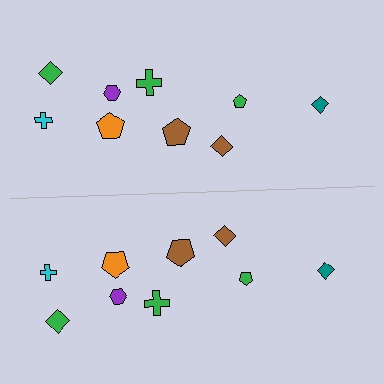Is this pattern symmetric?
Yes, this pattern has bilateral (reflection) symmetry.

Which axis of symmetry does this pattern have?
The pattern has a horizontal axis of symmetry running through the center of the image.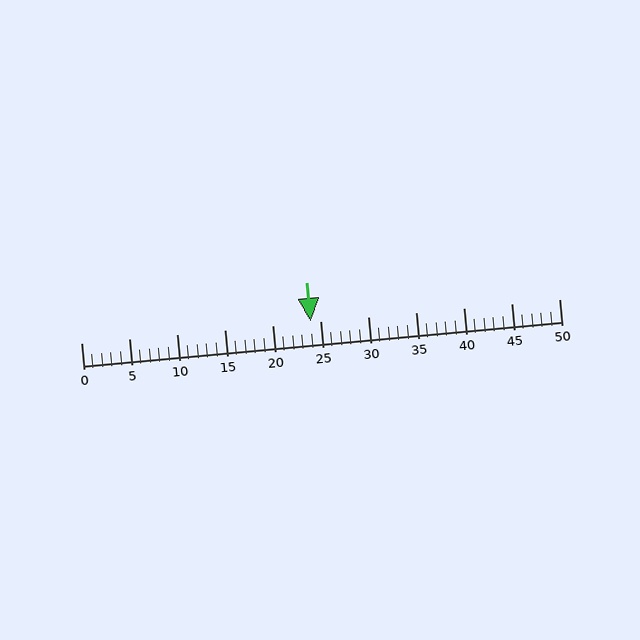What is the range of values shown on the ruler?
The ruler shows values from 0 to 50.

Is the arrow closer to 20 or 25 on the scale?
The arrow is closer to 25.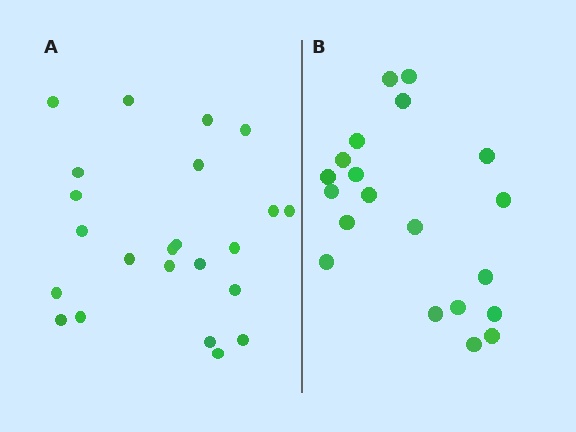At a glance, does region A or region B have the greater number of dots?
Region A (the left region) has more dots.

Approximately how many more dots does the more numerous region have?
Region A has just a few more — roughly 2 or 3 more dots than region B.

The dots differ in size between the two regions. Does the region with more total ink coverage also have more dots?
No. Region B has more total ink coverage because its dots are larger, but region A actually contains more individual dots. Total area can be misleading — the number of items is what matters here.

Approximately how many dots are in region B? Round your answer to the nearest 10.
About 20 dots.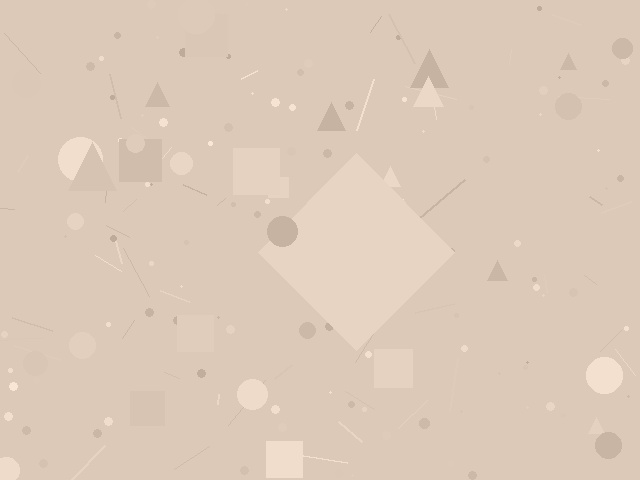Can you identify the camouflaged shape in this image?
The camouflaged shape is a diamond.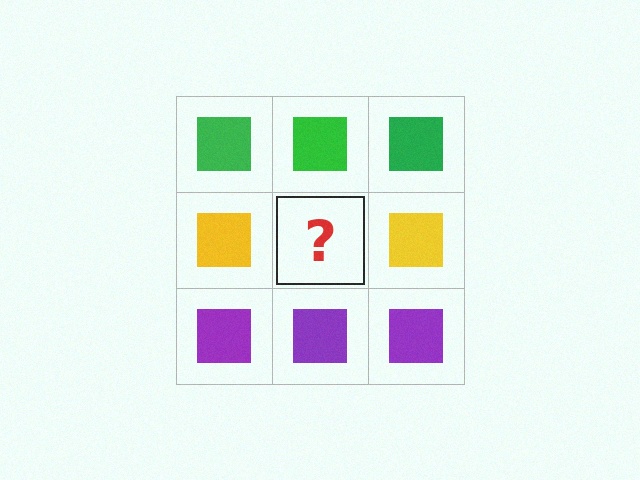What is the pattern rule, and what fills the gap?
The rule is that each row has a consistent color. The gap should be filled with a yellow square.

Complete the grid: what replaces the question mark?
The question mark should be replaced with a yellow square.